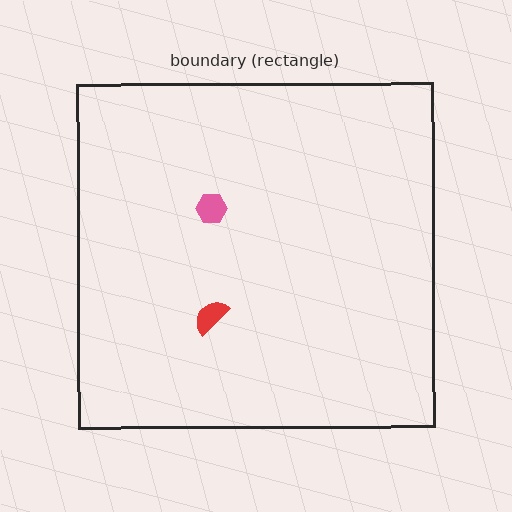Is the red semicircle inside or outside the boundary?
Inside.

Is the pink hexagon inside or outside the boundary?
Inside.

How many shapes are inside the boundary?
2 inside, 0 outside.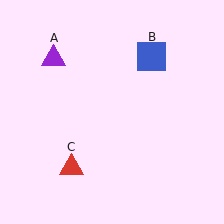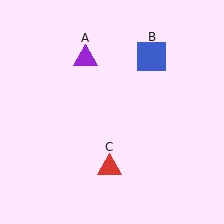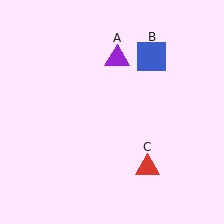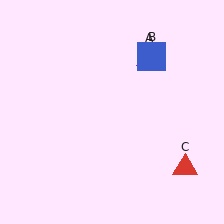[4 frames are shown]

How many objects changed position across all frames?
2 objects changed position: purple triangle (object A), red triangle (object C).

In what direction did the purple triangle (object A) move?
The purple triangle (object A) moved right.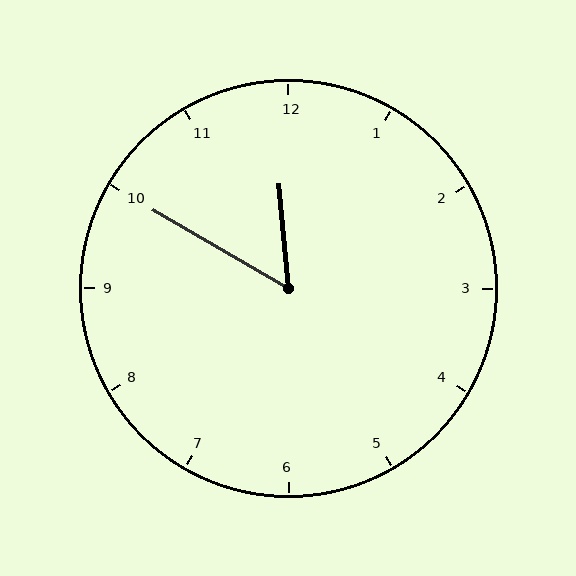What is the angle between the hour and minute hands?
Approximately 55 degrees.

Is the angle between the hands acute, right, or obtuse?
It is acute.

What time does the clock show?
11:50.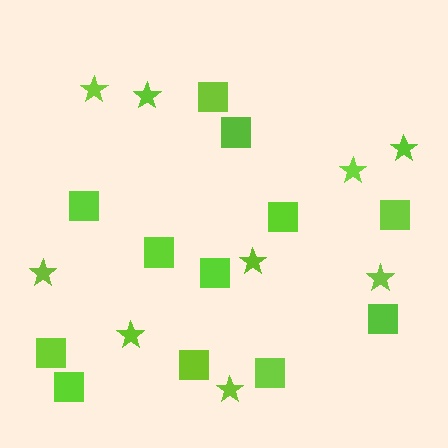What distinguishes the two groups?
There are 2 groups: one group of squares (12) and one group of stars (9).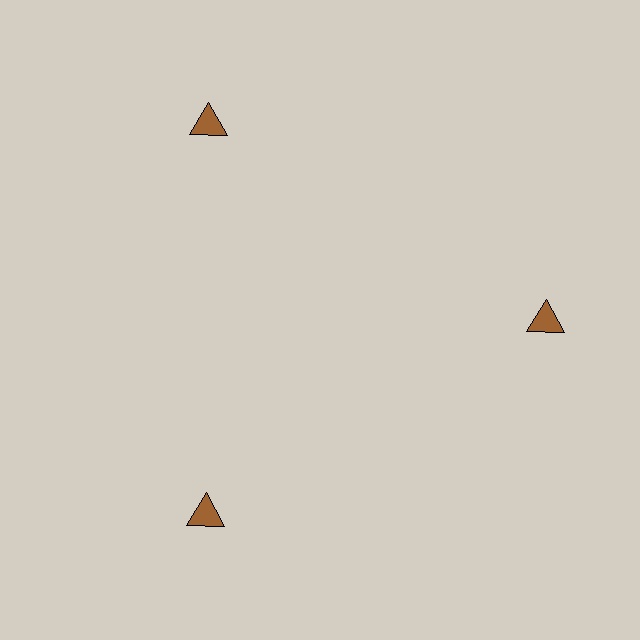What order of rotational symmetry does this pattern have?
This pattern has 3-fold rotational symmetry.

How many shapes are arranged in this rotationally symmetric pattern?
There are 3 shapes, arranged in 3 groups of 1.